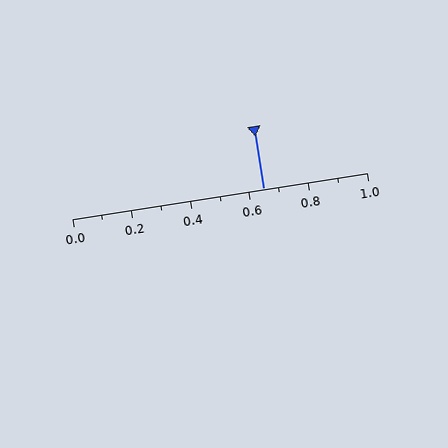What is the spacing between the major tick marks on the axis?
The major ticks are spaced 0.2 apart.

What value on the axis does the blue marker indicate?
The marker indicates approximately 0.65.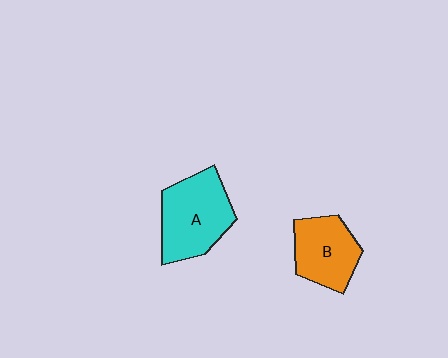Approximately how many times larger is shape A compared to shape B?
Approximately 1.3 times.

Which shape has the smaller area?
Shape B (orange).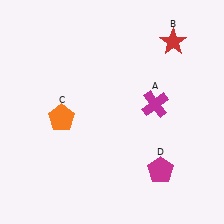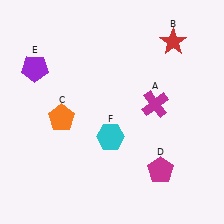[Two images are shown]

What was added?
A purple pentagon (E), a cyan hexagon (F) were added in Image 2.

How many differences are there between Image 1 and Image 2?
There are 2 differences between the two images.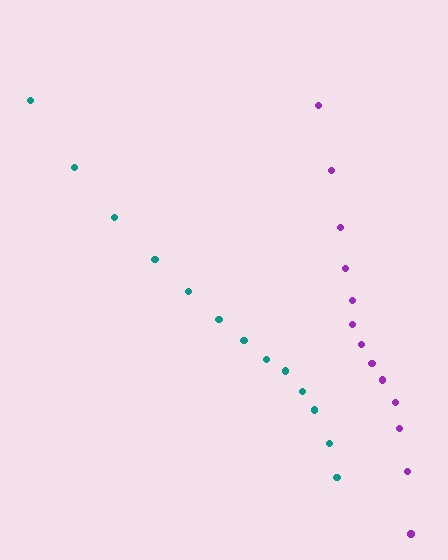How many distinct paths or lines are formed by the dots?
There are 2 distinct paths.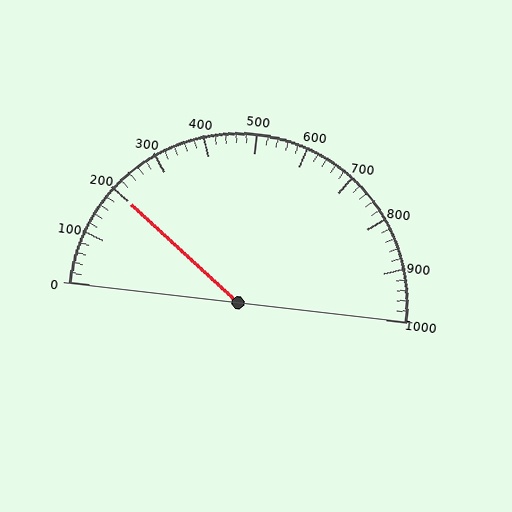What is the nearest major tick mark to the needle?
The nearest major tick mark is 200.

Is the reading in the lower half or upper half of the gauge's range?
The reading is in the lower half of the range (0 to 1000).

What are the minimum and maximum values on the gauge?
The gauge ranges from 0 to 1000.